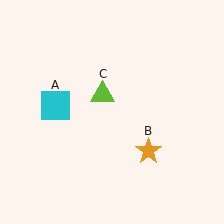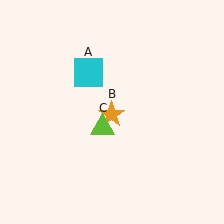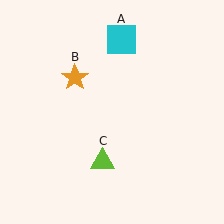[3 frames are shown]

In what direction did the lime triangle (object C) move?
The lime triangle (object C) moved down.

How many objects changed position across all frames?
3 objects changed position: cyan square (object A), orange star (object B), lime triangle (object C).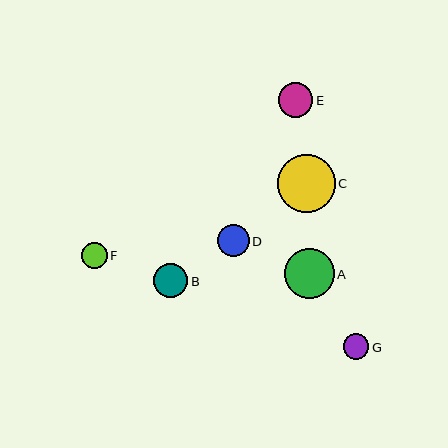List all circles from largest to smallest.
From largest to smallest: C, A, E, B, D, F, G.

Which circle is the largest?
Circle C is the largest with a size of approximately 58 pixels.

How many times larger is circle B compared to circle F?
Circle B is approximately 1.3 times the size of circle F.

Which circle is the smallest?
Circle G is the smallest with a size of approximately 26 pixels.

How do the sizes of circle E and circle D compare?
Circle E and circle D are approximately the same size.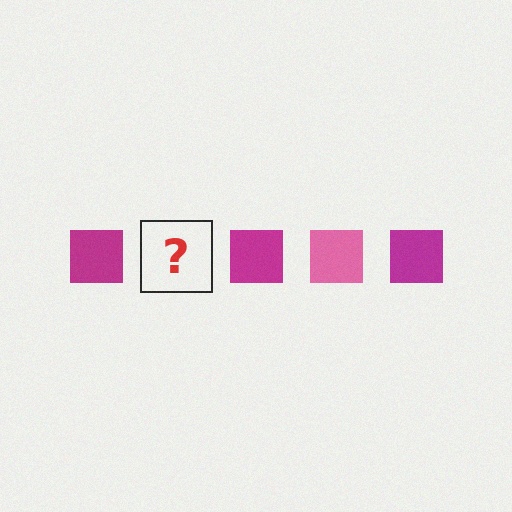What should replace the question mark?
The question mark should be replaced with a pink square.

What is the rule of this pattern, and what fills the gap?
The rule is that the pattern cycles through magenta, pink squares. The gap should be filled with a pink square.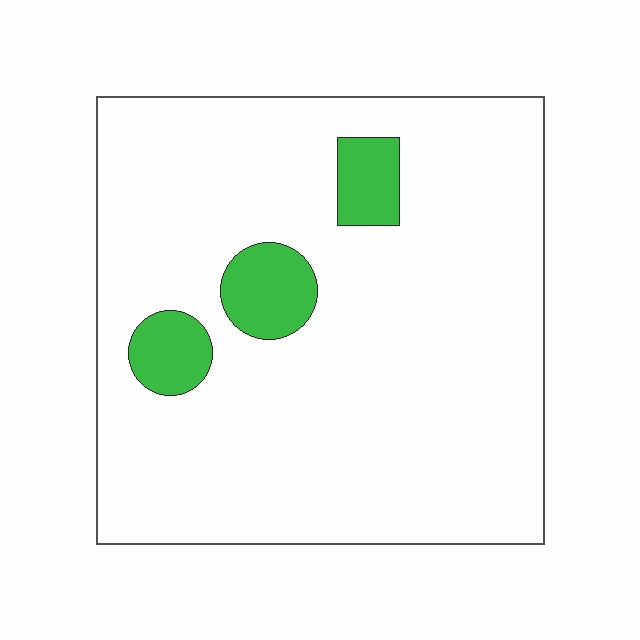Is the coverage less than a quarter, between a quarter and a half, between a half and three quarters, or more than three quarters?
Less than a quarter.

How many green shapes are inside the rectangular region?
3.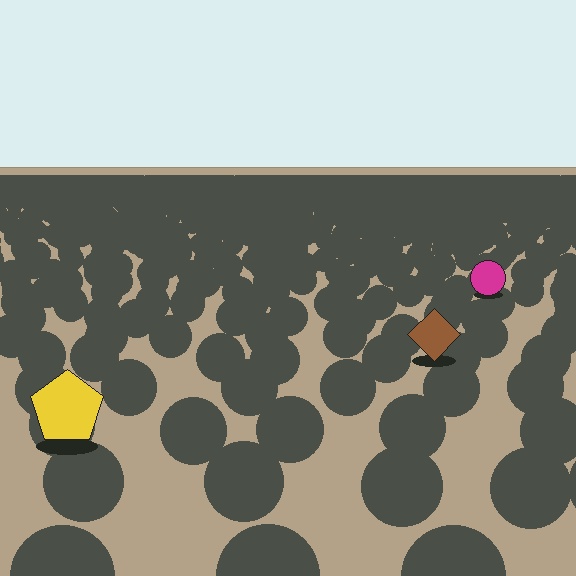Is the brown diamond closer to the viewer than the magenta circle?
Yes. The brown diamond is closer — you can tell from the texture gradient: the ground texture is coarser near it.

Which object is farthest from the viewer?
The magenta circle is farthest from the viewer. It appears smaller and the ground texture around it is denser.